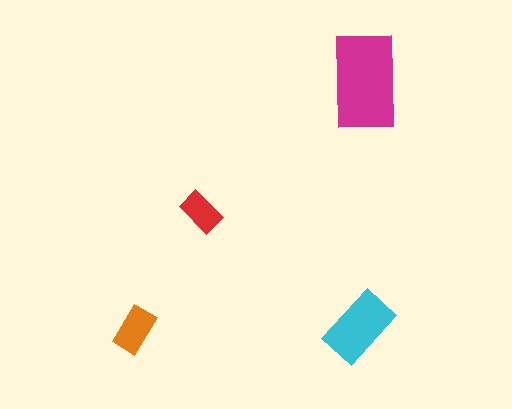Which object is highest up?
The magenta rectangle is topmost.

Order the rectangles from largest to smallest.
the magenta one, the cyan one, the orange one, the red one.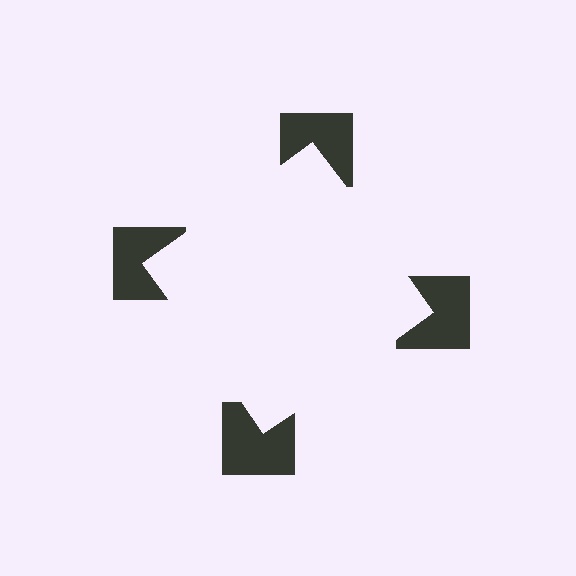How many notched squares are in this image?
There are 4 — one at each vertex of the illusory square.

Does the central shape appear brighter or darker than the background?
It typically appears slightly brighter than the background, even though no actual brightness change is drawn.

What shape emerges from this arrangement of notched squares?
An illusory square — its edges are inferred from the aligned wedge cuts in the notched squares, not physically drawn.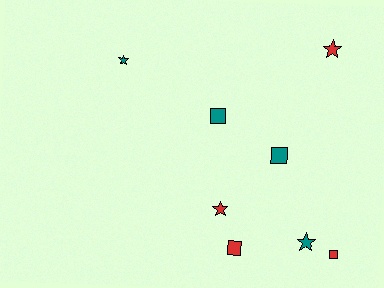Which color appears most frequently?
Teal, with 4 objects.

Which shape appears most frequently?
Square, with 4 objects.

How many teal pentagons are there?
There are no teal pentagons.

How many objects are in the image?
There are 8 objects.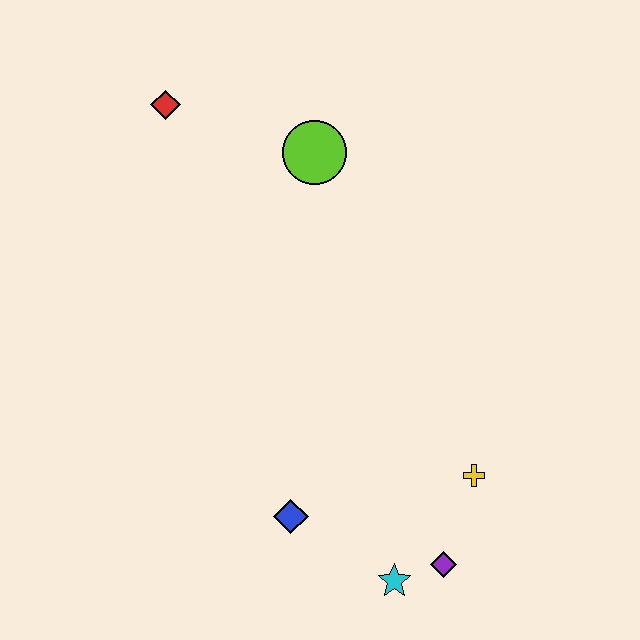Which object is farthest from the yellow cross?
The red diamond is farthest from the yellow cross.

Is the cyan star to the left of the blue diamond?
No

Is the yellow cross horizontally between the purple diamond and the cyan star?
No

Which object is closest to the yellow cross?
The purple diamond is closest to the yellow cross.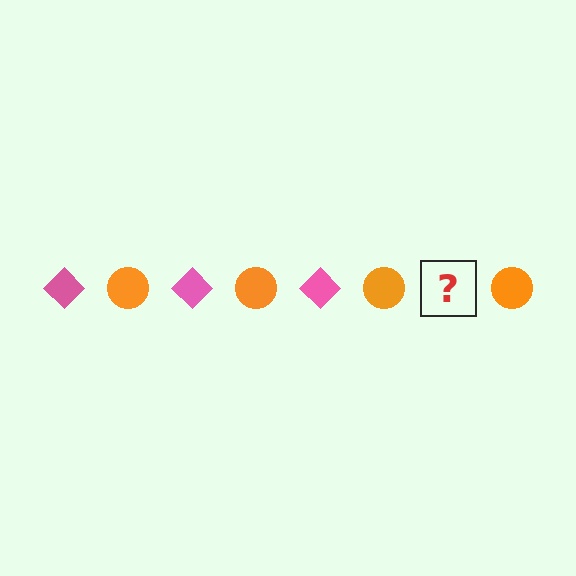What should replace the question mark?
The question mark should be replaced with a pink diamond.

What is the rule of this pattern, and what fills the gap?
The rule is that the pattern alternates between pink diamond and orange circle. The gap should be filled with a pink diamond.